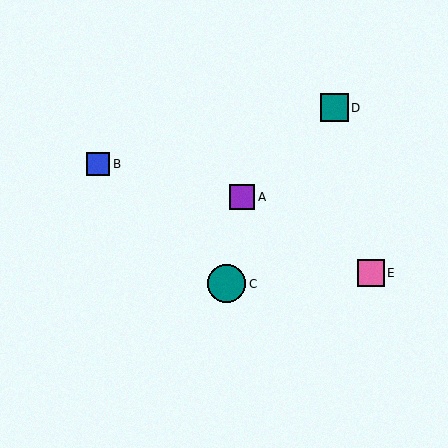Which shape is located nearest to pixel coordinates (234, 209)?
The purple square (labeled A) at (242, 197) is nearest to that location.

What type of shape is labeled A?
Shape A is a purple square.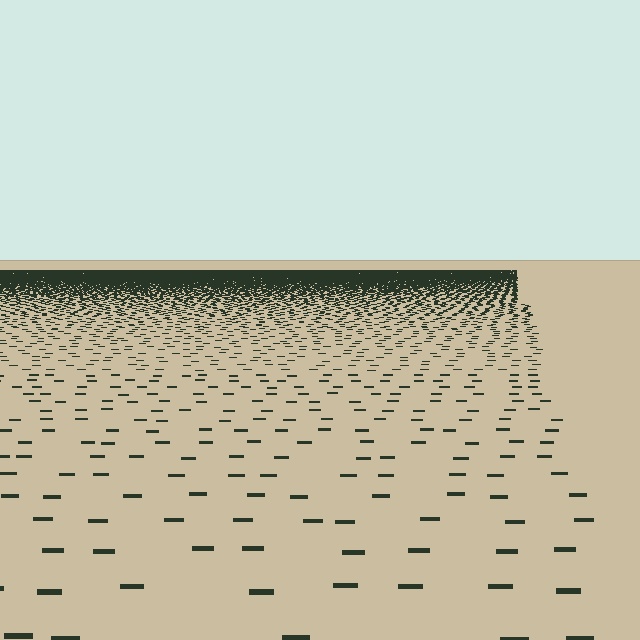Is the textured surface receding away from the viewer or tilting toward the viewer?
The surface is receding away from the viewer. Texture elements get smaller and denser toward the top.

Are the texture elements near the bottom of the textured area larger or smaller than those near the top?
Larger. Near the bottom, elements are closer to the viewer and appear at a bigger on-screen size.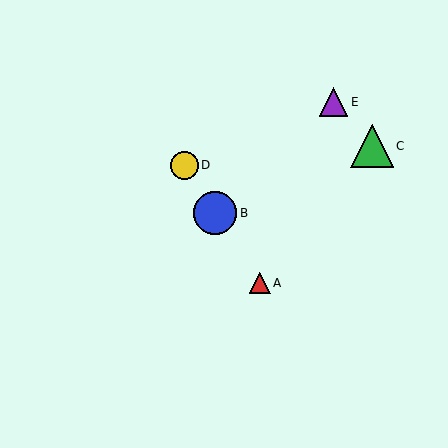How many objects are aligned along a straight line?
3 objects (A, B, D) are aligned along a straight line.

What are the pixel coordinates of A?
Object A is at (260, 283).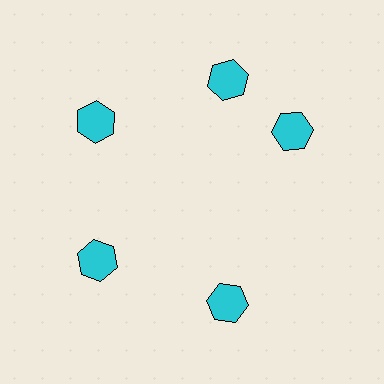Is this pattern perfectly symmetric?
No. The 5 cyan hexagons are arranged in a ring, but one element near the 3 o'clock position is rotated out of alignment along the ring, breaking the 5-fold rotational symmetry.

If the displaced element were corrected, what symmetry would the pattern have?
It would have 5-fold rotational symmetry — the pattern would map onto itself every 72 degrees.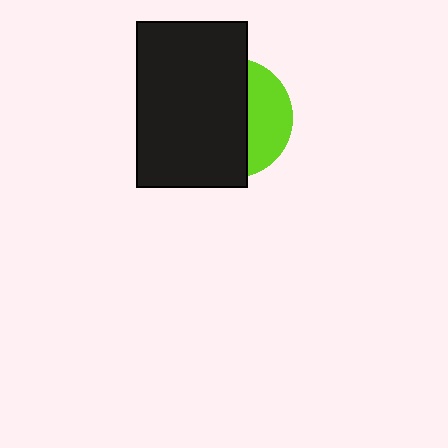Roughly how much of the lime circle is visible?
A small part of it is visible (roughly 35%).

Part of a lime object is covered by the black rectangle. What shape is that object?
It is a circle.